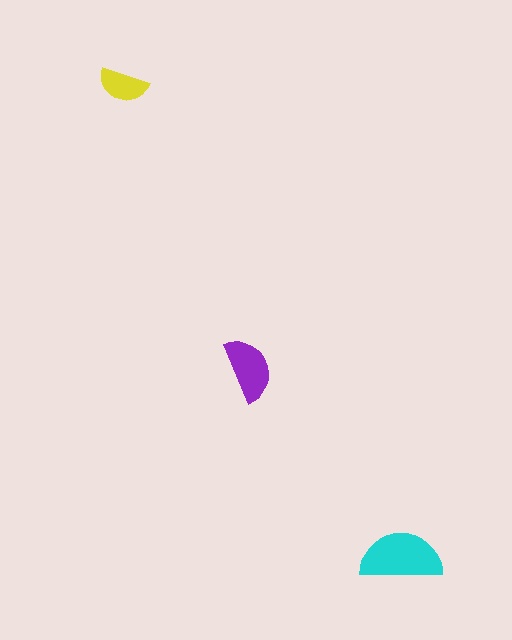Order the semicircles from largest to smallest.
the cyan one, the purple one, the yellow one.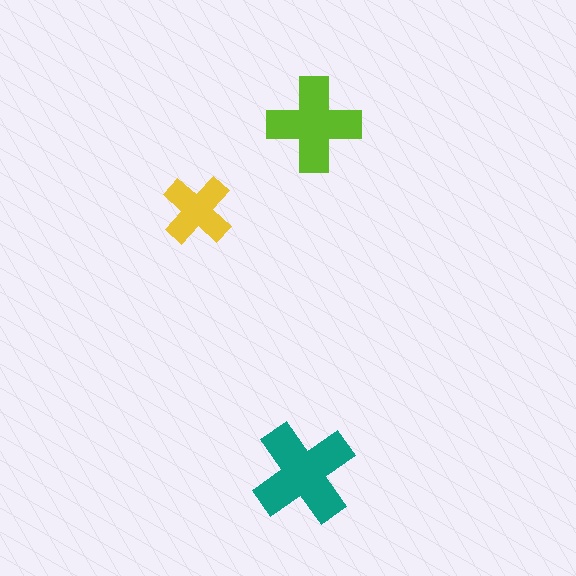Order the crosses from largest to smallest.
the teal one, the lime one, the yellow one.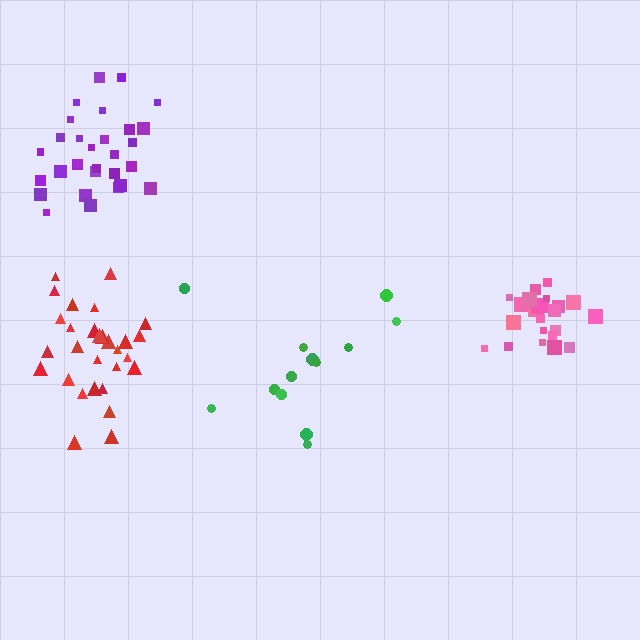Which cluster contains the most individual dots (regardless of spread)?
Purple (31).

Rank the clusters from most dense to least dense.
pink, red, purple, green.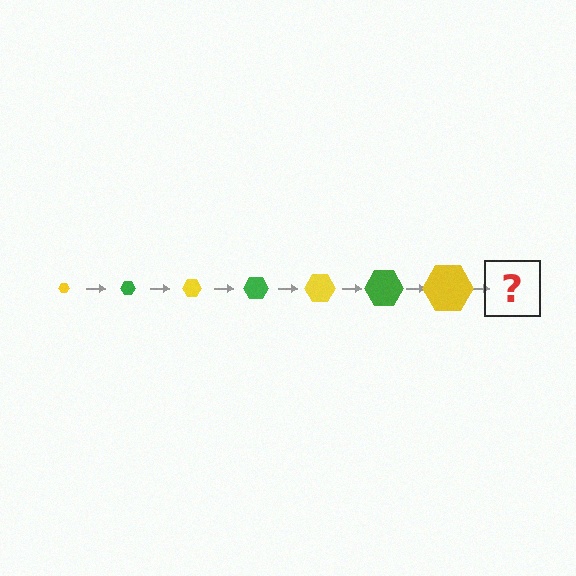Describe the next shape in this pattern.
It should be a green hexagon, larger than the previous one.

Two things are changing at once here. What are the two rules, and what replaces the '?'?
The two rules are that the hexagon grows larger each step and the color cycles through yellow and green. The '?' should be a green hexagon, larger than the previous one.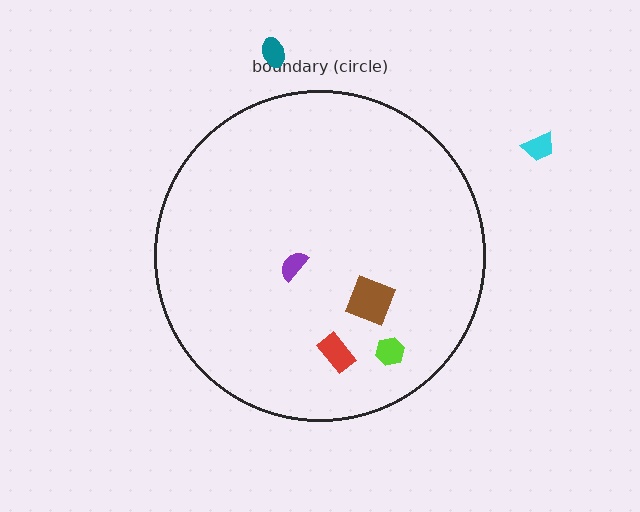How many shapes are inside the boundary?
4 inside, 2 outside.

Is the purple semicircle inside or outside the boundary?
Inside.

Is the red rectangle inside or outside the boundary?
Inside.